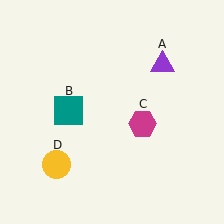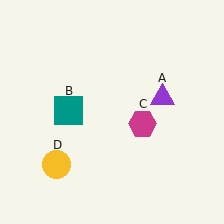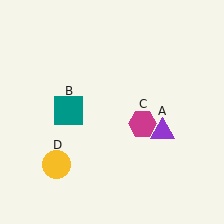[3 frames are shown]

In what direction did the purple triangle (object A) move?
The purple triangle (object A) moved down.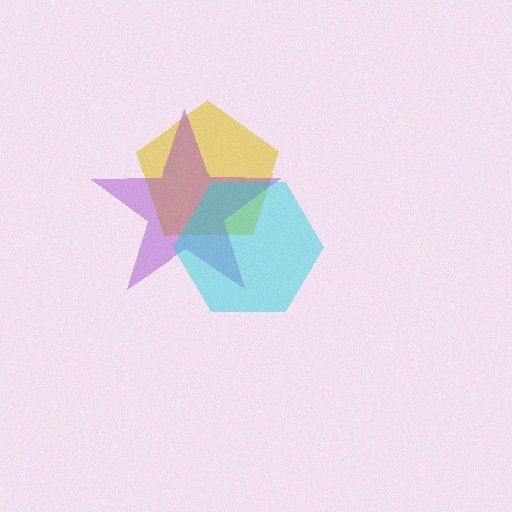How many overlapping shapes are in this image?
There are 3 overlapping shapes in the image.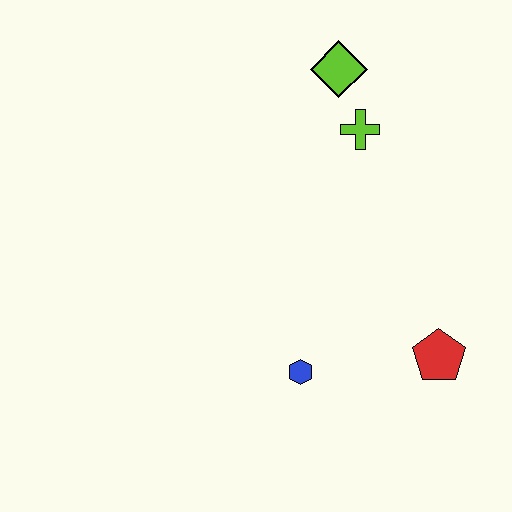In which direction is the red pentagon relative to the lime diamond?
The red pentagon is below the lime diamond.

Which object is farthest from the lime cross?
The blue hexagon is farthest from the lime cross.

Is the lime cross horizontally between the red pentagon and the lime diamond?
Yes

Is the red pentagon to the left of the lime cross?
No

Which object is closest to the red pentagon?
The blue hexagon is closest to the red pentagon.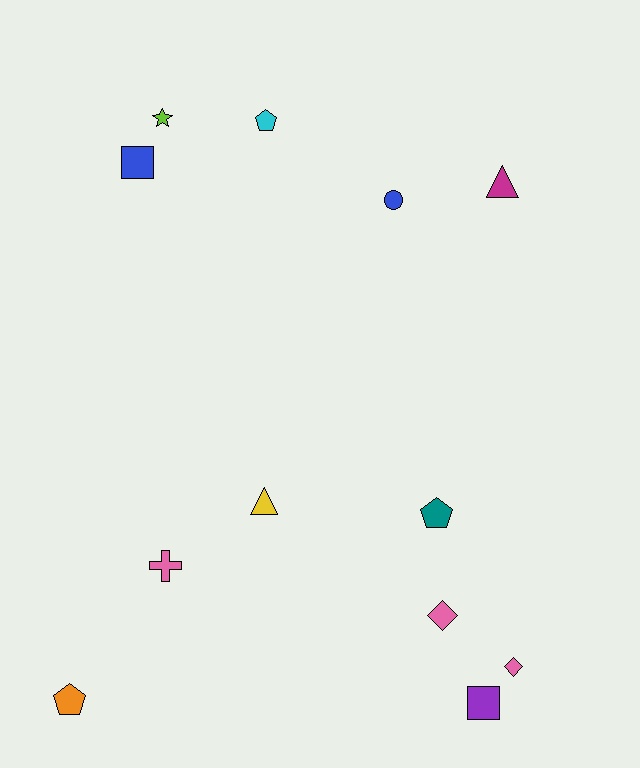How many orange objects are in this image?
There is 1 orange object.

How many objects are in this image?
There are 12 objects.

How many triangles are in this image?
There are 2 triangles.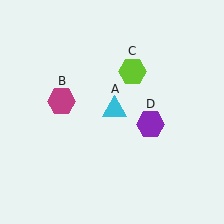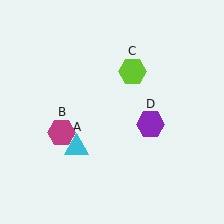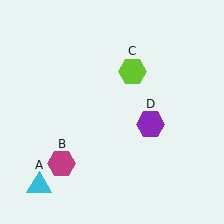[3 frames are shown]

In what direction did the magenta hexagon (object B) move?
The magenta hexagon (object B) moved down.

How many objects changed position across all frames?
2 objects changed position: cyan triangle (object A), magenta hexagon (object B).